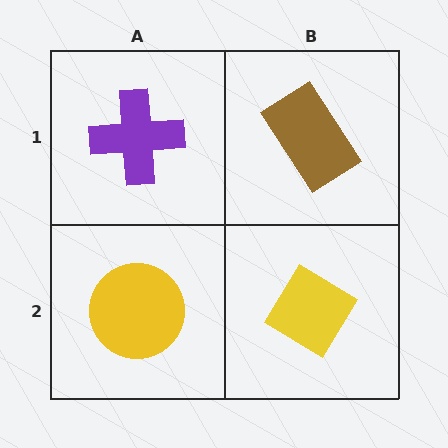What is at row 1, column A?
A purple cross.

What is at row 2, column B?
A yellow diamond.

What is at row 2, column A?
A yellow circle.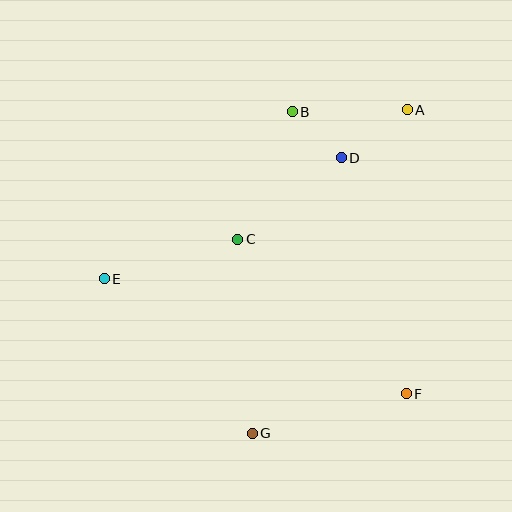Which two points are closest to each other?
Points B and D are closest to each other.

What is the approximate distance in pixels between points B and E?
The distance between B and E is approximately 252 pixels.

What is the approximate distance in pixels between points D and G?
The distance between D and G is approximately 289 pixels.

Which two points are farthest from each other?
Points A and G are farthest from each other.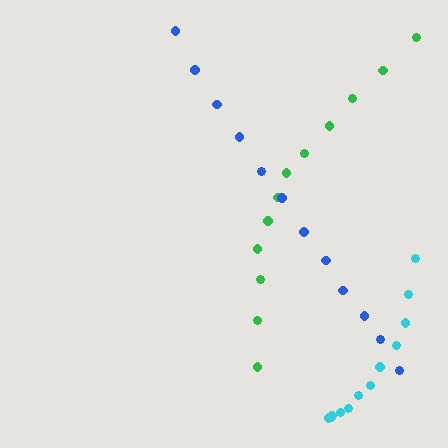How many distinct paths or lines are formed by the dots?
There are 3 distinct paths.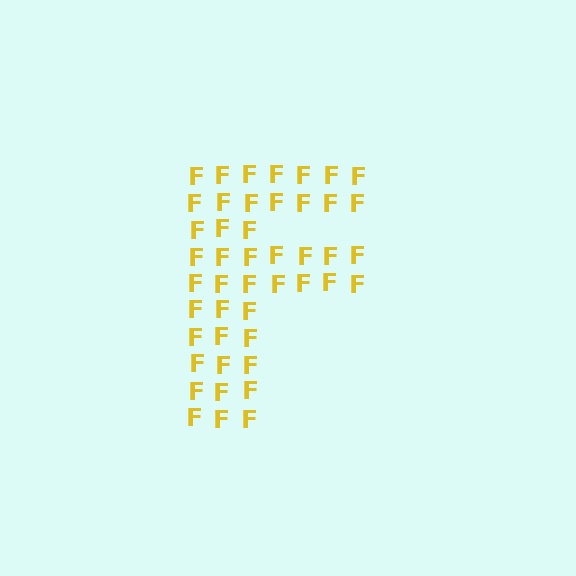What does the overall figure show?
The overall figure shows the letter F.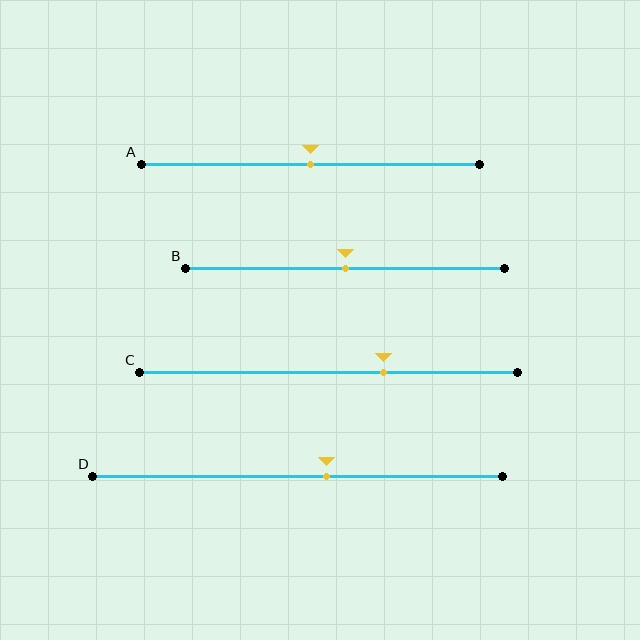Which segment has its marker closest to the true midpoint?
Segment A has its marker closest to the true midpoint.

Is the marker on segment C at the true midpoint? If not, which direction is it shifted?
No, the marker on segment C is shifted to the right by about 14% of the segment length.